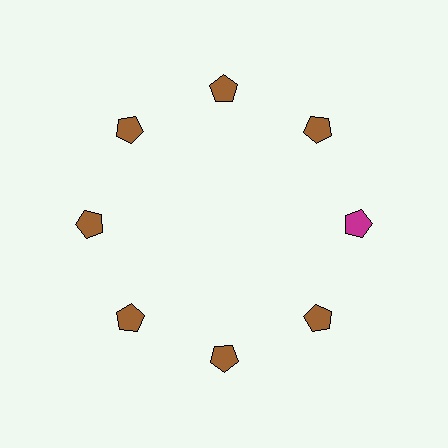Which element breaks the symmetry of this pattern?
The magenta pentagon at roughly the 3 o'clock position breaks the symmetry. All other shapes are brown pentagons.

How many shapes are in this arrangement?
There are 8 shapes arranged in a ring pattern.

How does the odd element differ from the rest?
It has a different color: magenta instead of brown.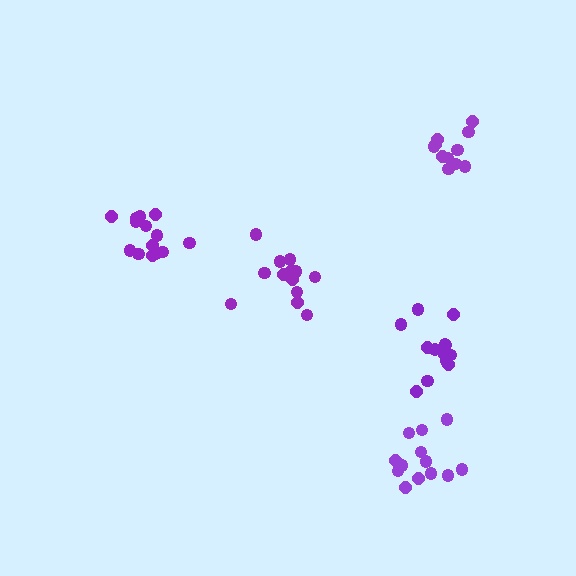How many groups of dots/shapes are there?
There are 5 groups.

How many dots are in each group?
Group 1: 15 dots, Group 2: 14 dots, Group 3: 11 dots, Group 4: 13 dots, Group 5: 13 dots (66 total).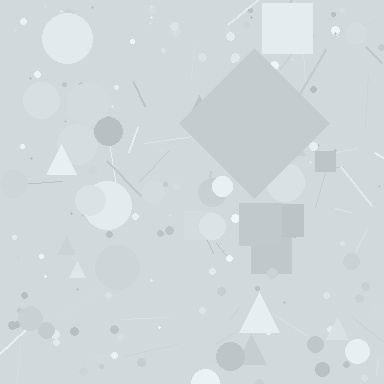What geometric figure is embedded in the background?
A diamond is embedded in the background.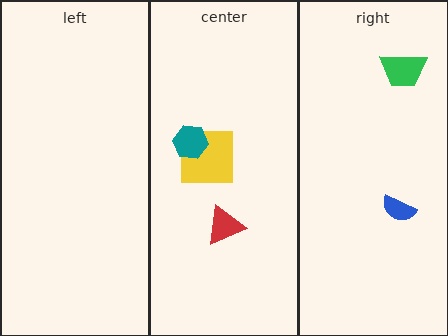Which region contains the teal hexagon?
The center region.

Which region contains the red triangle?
The center region.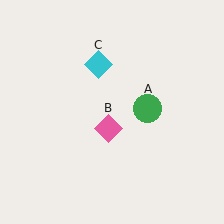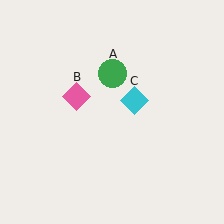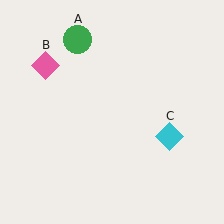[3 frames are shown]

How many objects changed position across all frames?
3 objects changed position: green circle (object A), pink diamond (object B), cyan diamond (object C).